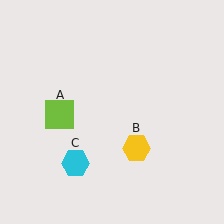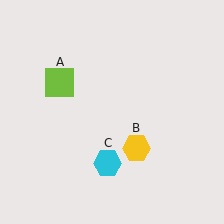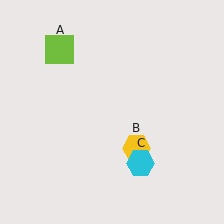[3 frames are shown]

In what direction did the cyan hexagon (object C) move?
The cyan hexagon (object C) moved right.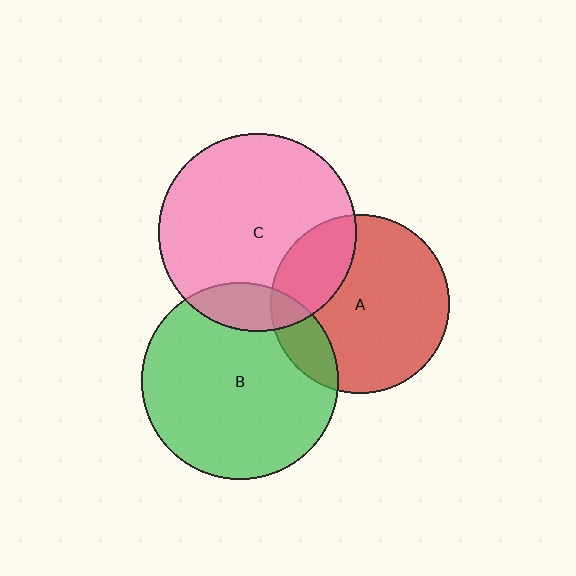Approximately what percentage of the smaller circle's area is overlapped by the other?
Approximately 25%.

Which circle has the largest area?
Circle C (pink).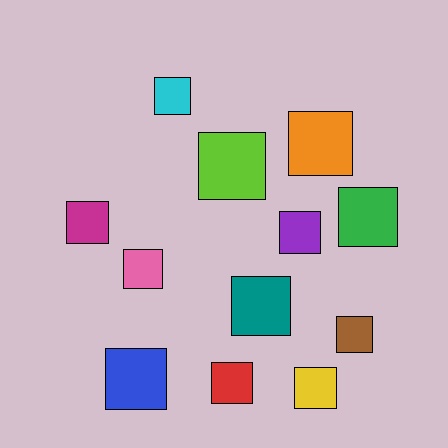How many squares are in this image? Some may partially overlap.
There are 12 squares.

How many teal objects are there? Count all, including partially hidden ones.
There is 1 teal object.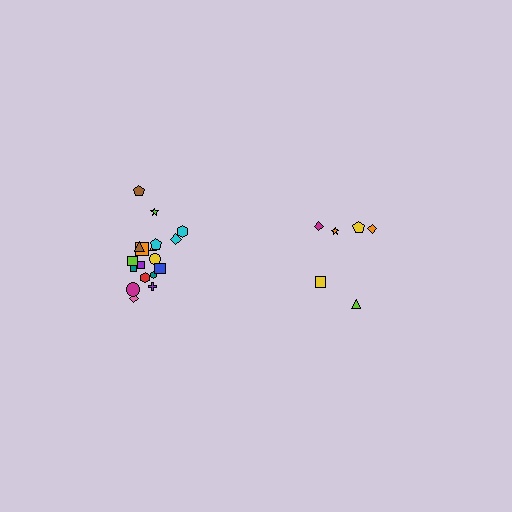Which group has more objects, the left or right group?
The left group.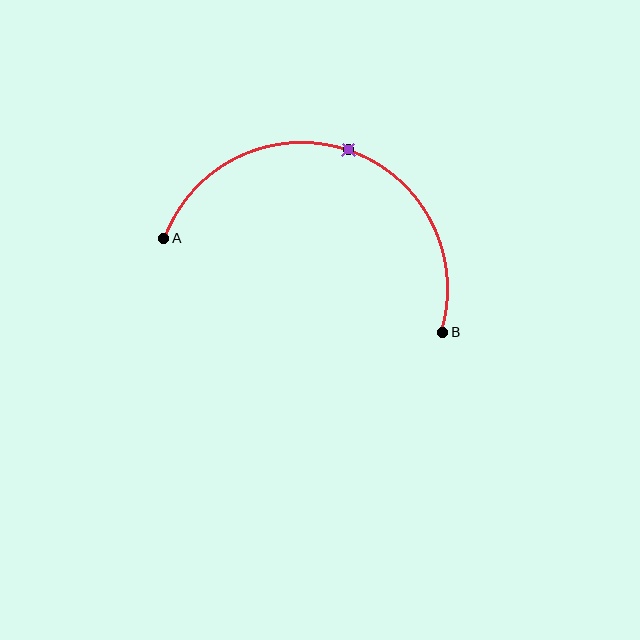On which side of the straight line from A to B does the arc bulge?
The arc bulges above the straight line connecting A and B.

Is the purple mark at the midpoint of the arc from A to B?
Yes. The purple mark lies on the arc at equal arc-length from both A and B — it is the arc midpoint.